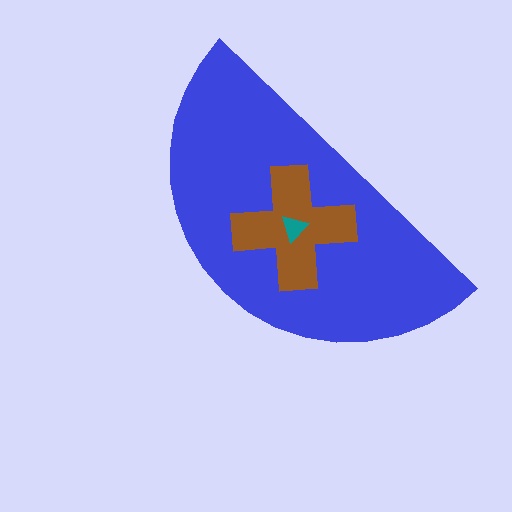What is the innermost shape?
The teal triangle.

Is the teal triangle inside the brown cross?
Yes.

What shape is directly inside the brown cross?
The teal triangle.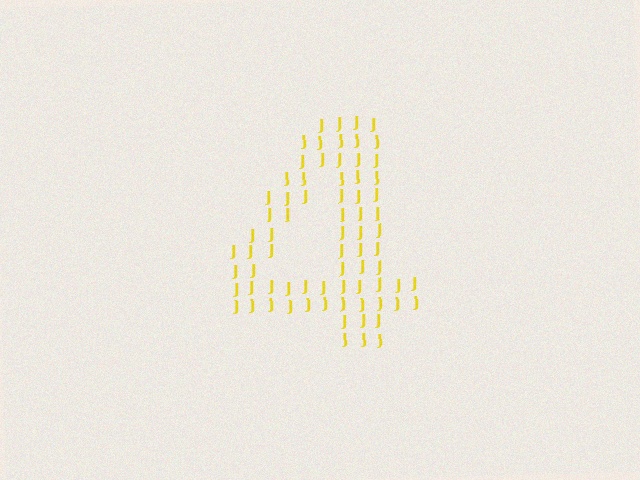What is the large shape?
The large shape is the digit 4.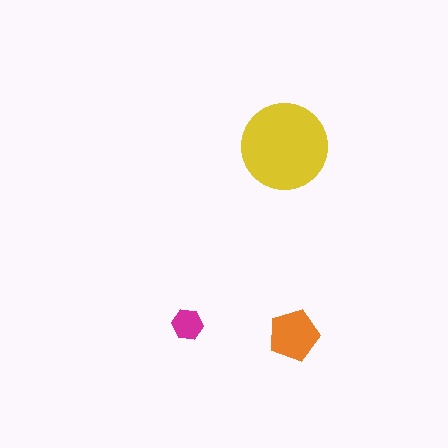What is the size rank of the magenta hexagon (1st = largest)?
3rd.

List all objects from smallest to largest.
The magenta hexagon, the orange pentagon, the yellow circle.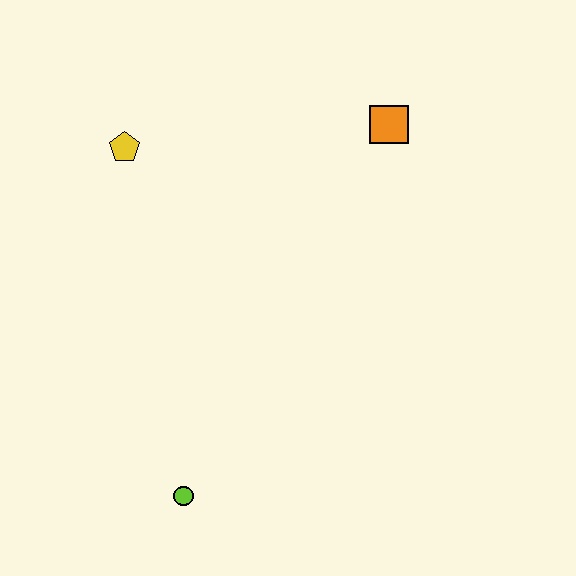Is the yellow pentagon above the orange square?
No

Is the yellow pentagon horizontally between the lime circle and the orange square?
No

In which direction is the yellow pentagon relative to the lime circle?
The yellow pentagon is above the lime circle.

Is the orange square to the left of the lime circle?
No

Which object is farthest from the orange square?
The lime circle is farthest from the orange square.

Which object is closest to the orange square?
The yellow pentagon is closest to the orange square.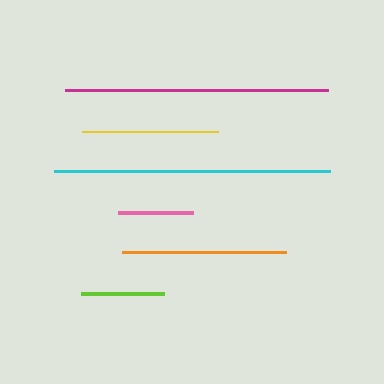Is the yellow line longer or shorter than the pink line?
The yellow line is longer than the pink line.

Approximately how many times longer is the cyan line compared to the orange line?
The cyan line is approximately 1.7 times the length of the orange line.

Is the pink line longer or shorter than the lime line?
The lime line is longer than the pink line.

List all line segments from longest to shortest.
From longest to shortest: cyan, magenta, orange, yellow, lime, pink.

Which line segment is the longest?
The cyan line is the longest at approximately 276 pixels.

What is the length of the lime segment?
The lime segment is approximately 83 pixels long.